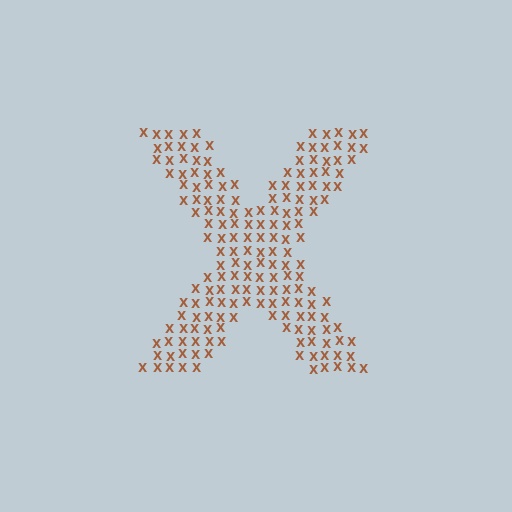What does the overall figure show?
The overall figure shows the letter X.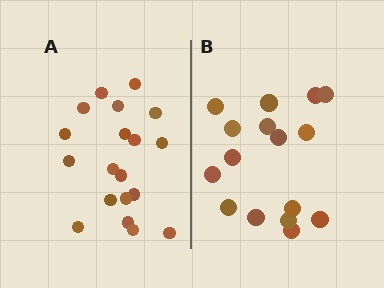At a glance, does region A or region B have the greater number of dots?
Region A (the left region) has more dots.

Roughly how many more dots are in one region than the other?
Region A has just a few more — roughly 2 or 3 more dots than region B.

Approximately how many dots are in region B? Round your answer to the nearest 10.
About 20 dots. (The exact count is 16, which rounds to 20.)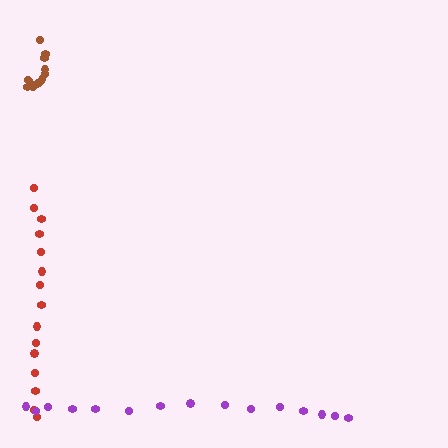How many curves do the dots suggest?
There are 3 distinct paths.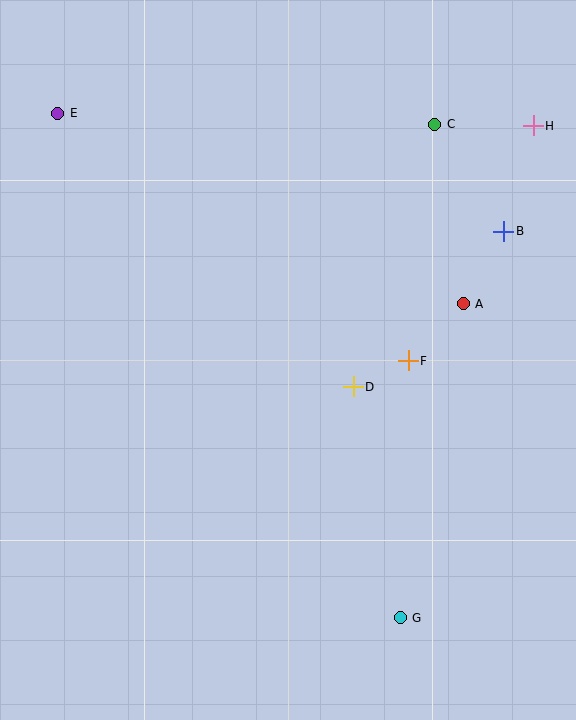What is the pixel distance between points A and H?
The distance between A and H is 191 pixels.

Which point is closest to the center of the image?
Point D at (353, 387) is closest to the center.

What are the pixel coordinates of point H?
Point H is at (533, 126).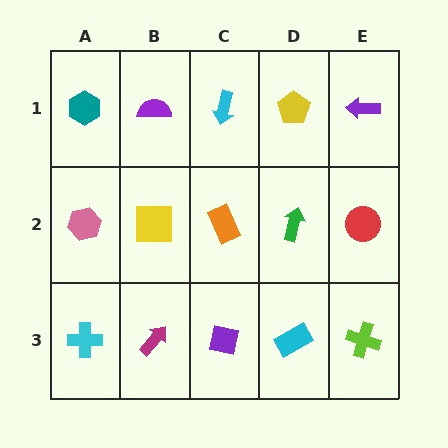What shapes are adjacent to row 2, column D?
A yellow pentagon (row 1, column D), a cyan rectangle (row 3, column D), an orange rectangle (row 2, column C), a red circle (row 2, column E).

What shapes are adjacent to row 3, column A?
A pink hexagon (row 2, column A), a magenta arrow (row 3, column B).